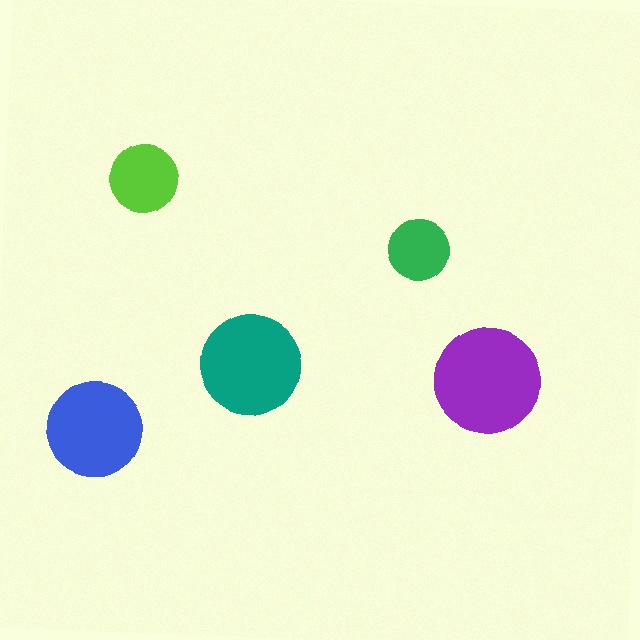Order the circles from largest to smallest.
the purple one, the teal one, the blue one, the lime one, the green one.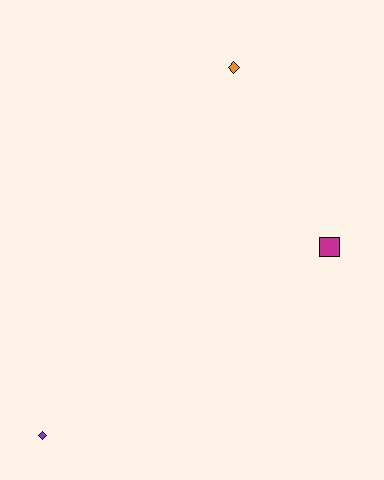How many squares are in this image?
There is 1 square.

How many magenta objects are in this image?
There is 1 magenta object.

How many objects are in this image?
There are 3 objects.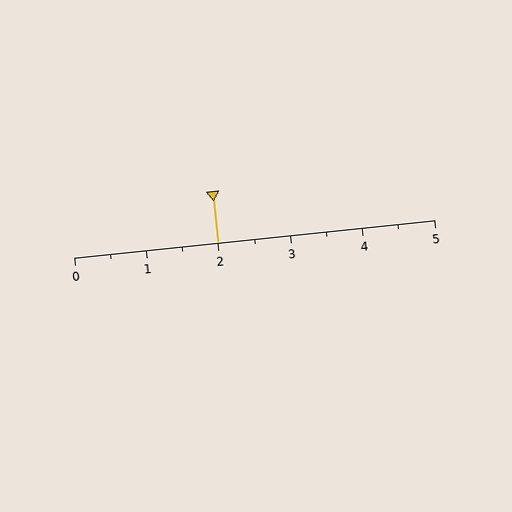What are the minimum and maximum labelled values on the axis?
The axis runs from 0 to 5.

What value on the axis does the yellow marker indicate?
The marker indicates approximately 2.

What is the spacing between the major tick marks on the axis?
The major ticks are spaced 1 apart.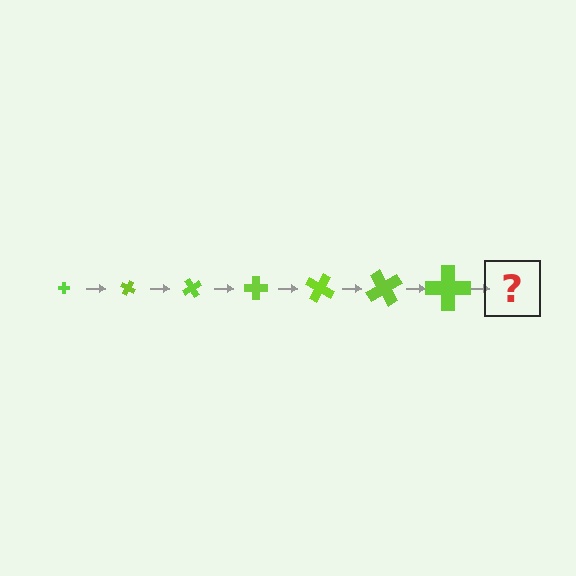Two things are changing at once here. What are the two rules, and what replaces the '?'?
The two rules are that the cross grows larger each step and it rotates 30 degrees each step. The '?' should be a cross, larger than the previous one and rotated 210 degrees from the start.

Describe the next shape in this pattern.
It should be a cross, larger than the previous one and rotated 210 degrees from the start.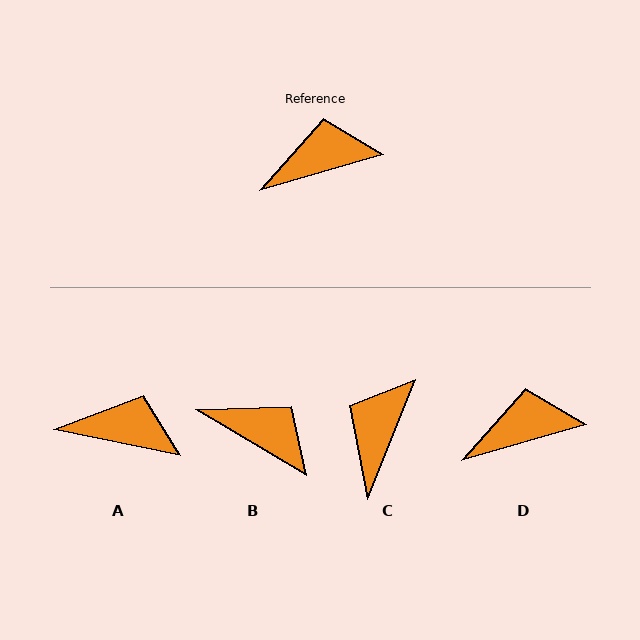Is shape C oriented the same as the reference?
No, it is off by about 52 degrees.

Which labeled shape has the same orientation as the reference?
D.